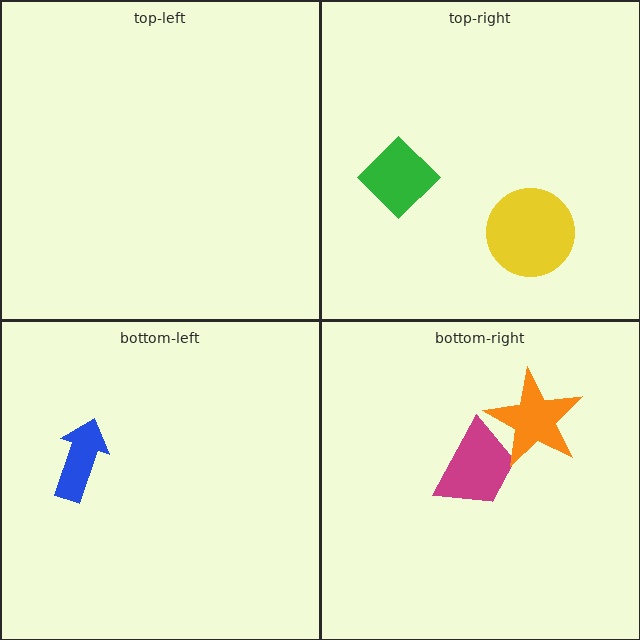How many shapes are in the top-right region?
2.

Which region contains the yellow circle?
The top-right region.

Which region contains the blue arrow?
The bottom-left region.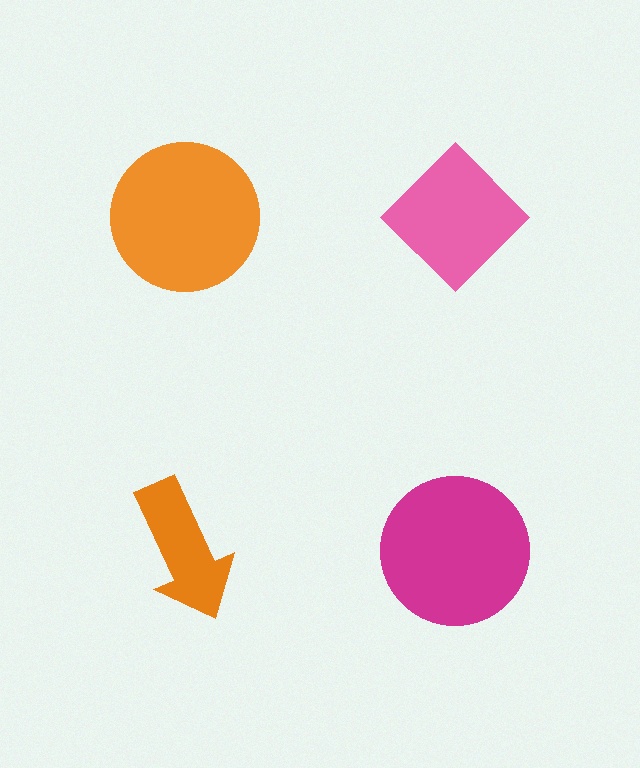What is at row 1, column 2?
A pink diamond.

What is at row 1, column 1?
An orange circle.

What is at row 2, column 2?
A magenta circle.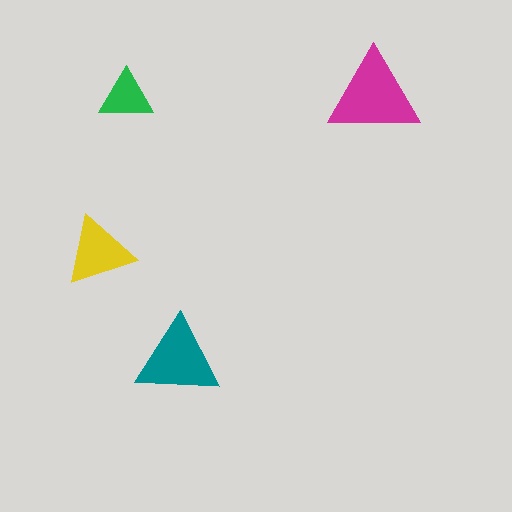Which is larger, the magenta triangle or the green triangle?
The magenta one.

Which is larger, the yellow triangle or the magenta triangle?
The magenta one.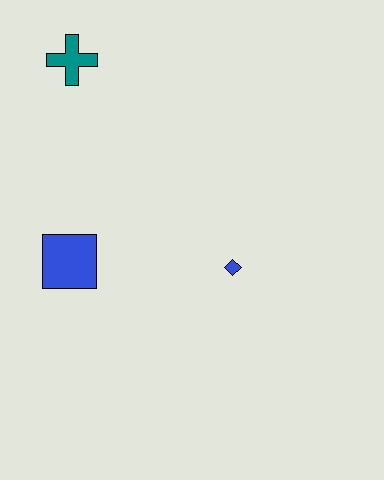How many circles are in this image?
There are no circles.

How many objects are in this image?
There are 3 objects.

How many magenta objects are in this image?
There are no magenta objects.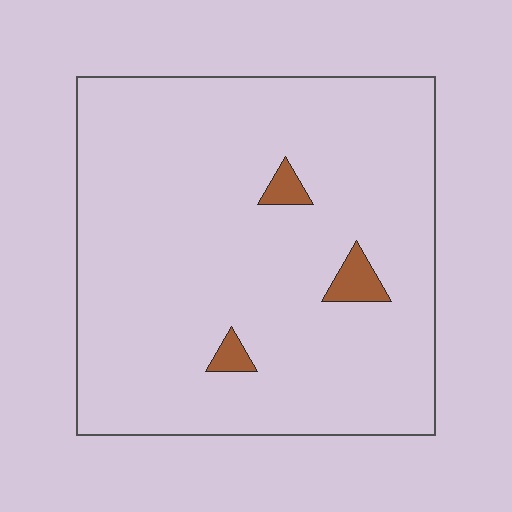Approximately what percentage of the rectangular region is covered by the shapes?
Approximately 5%.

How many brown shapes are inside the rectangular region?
3.